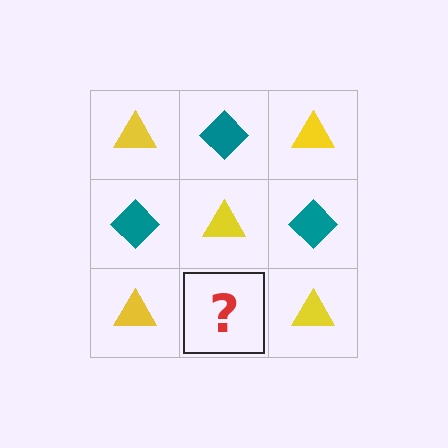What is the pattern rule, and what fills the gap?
The rule is that it alternates yellow triangle and teal diamond in a checkerboard pattern. The gap should be filled with a teal diamond.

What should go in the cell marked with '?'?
The missing cell should contain a teal diamond.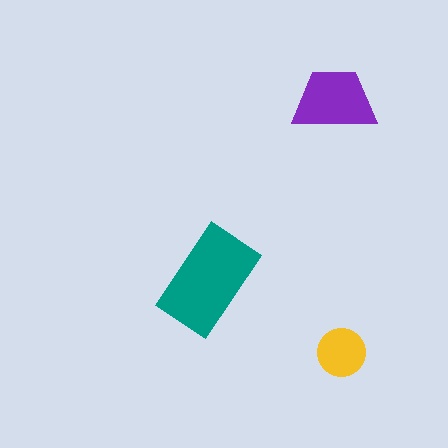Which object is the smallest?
The yellow circle.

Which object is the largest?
The teal rectangle.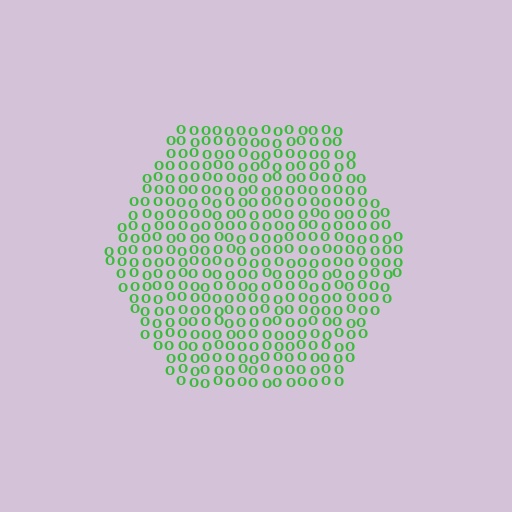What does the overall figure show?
The overall figure shows a hexagon.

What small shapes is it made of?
It is made of small letter O's.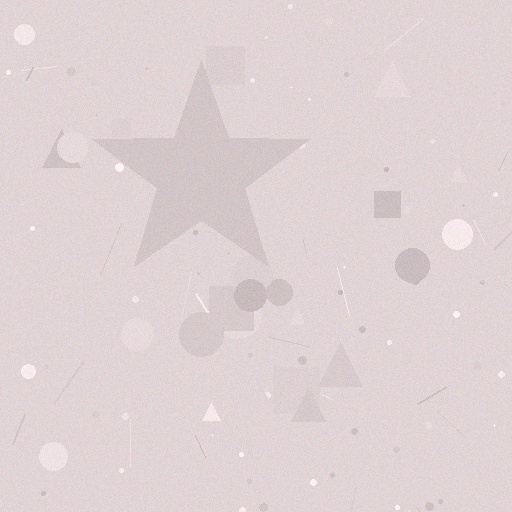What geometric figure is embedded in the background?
A star is embedded in the background.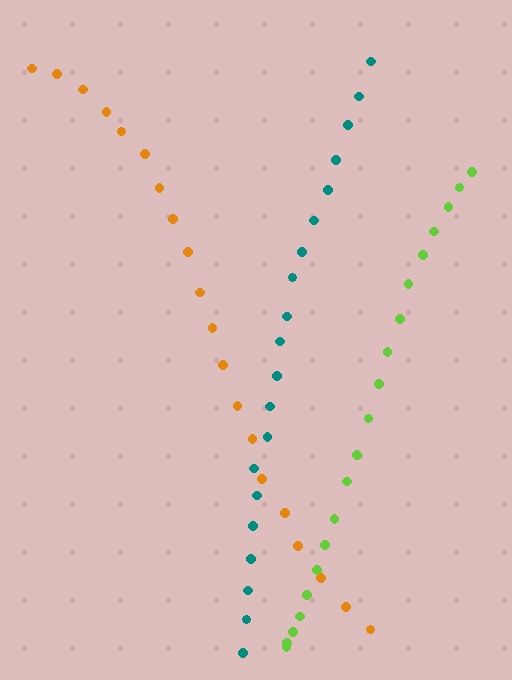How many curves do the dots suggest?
There are 3 distinct paths.